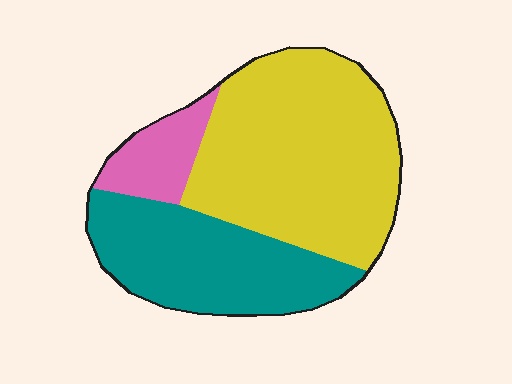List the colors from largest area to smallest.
From largest to smallest: yellow, teal, pink.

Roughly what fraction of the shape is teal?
Teal takes up between a quarter and a half of the shape.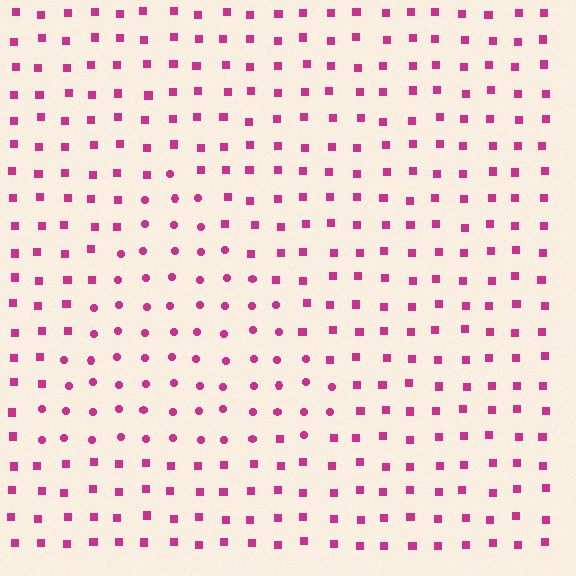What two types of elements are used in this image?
The image uses circles inside the triangle region and squares outside it.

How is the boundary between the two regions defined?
The boundary is defined by a change in element shape: circles inside vs. squares outside. All elements share the same color and spacing.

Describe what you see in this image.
The image is filled with small magenta elements arranged in a uniform grid. A triangle-shaped region contains circles, while the surrounding area contains squares. The boundary is defined purely by the change in element shape.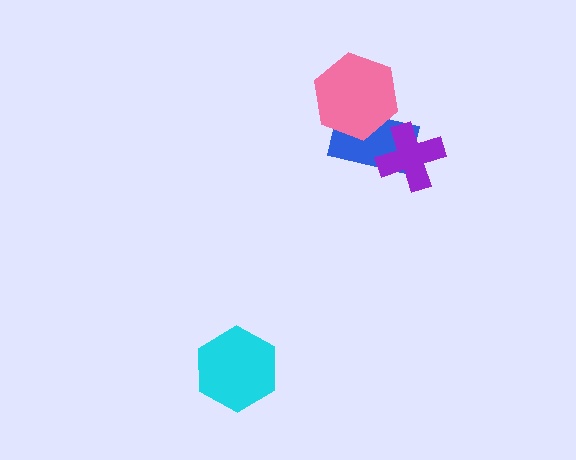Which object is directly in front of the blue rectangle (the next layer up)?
The purple cross is directly in front of the blue rectangle.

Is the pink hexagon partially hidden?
No, no other shape covers it.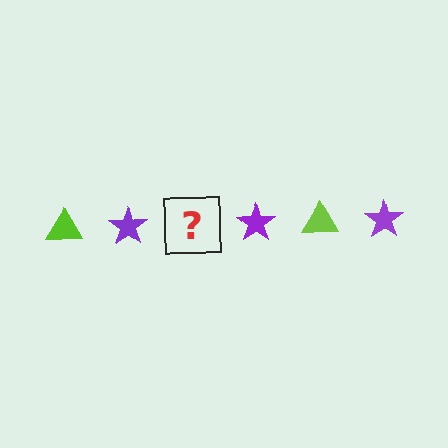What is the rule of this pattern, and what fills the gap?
The rule is that the pattern alternates between lime triangle and purple star. The gap should be filled with a lime triangle.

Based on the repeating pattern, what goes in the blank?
The blank should be a lime triangle.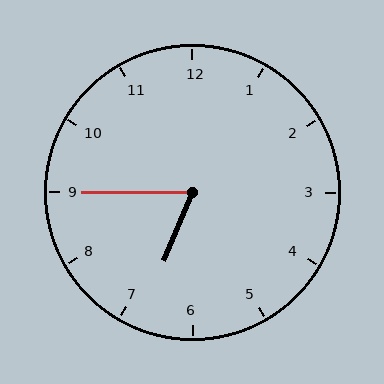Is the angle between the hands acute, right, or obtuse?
It is acute.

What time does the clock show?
6:45.